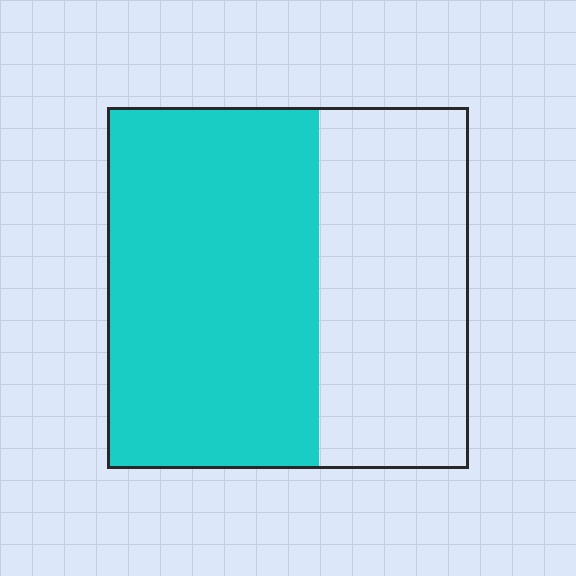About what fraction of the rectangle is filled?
About three fifths (3/5).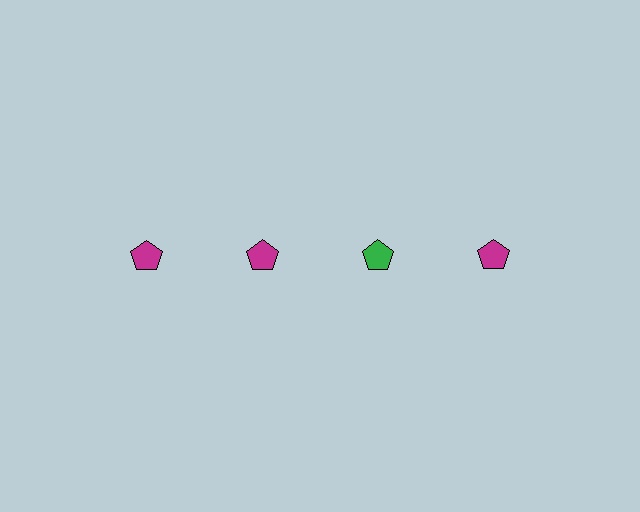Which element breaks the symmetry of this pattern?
The green pentagon in the top row, center column breaks the symmetry. All other shapes are magenta pentagons.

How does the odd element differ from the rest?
It has a different color: green instead of magenta.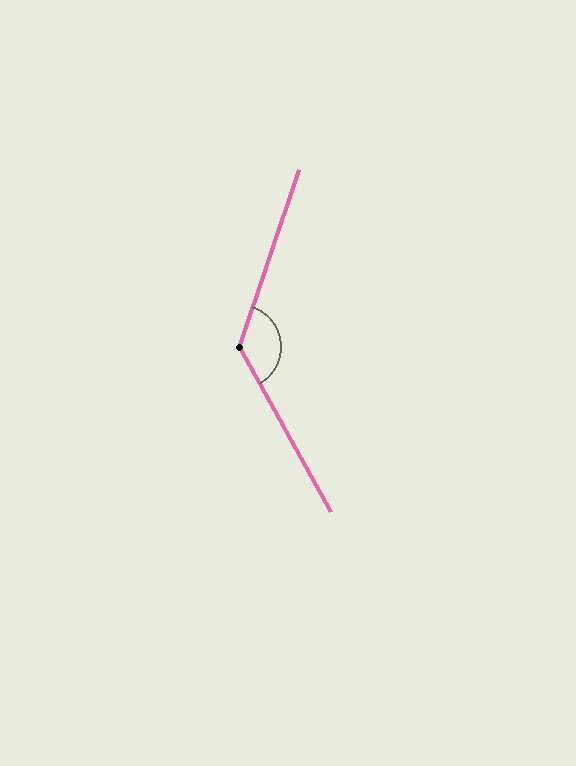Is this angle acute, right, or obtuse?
It is obtuse.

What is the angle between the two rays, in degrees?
Approximately 132 degrees.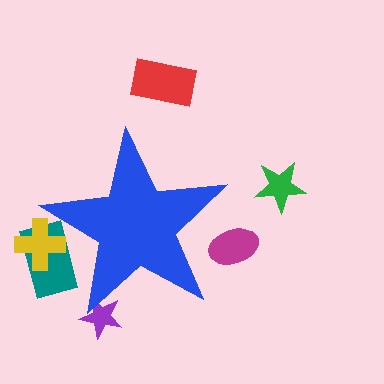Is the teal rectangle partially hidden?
Yes, the teal rectangle is partially hidden behind the blue star.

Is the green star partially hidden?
No, the green star is fully visible.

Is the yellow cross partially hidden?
Yes, the yellow cross is partially hidden behind the blue star.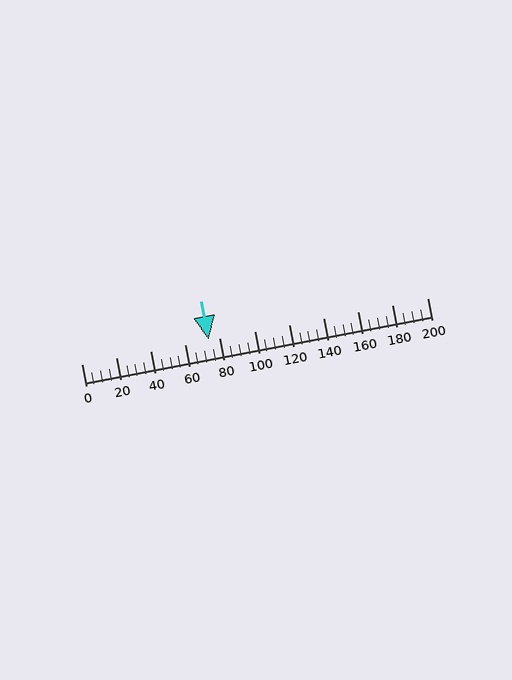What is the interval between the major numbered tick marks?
The major tick marks are spaced 20 units apart.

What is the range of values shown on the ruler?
The ruler shows values from 0 to 200.